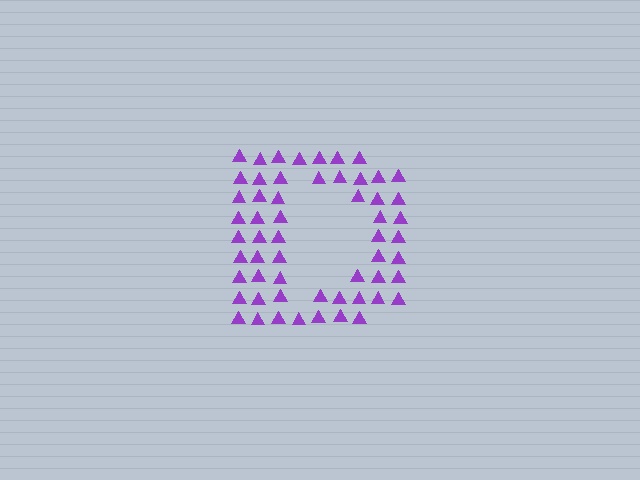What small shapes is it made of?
It is made of small triangles.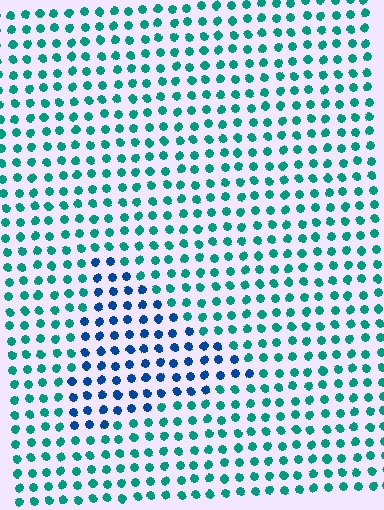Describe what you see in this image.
The image is filled with small teal elements in a uniform arrangement. A triangle-shaped region is visible where the elements are tinted to a slightly different hue, forming a subtle color boundary.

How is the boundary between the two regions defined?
The boundary is defined purely by a slight shift in hue (about 43 degrees). Spacing, size, and orientation are identical on both sides.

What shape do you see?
I see a triangle.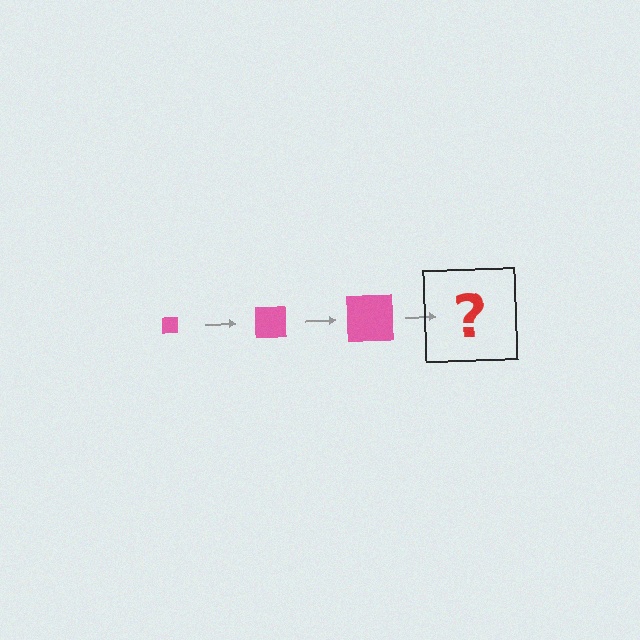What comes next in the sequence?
The next element should be a pink square, larger than the previous one.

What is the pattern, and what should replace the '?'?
The pattern is that the square gets progressively larger each step. The '?' should be a pink square, larger than the previous one.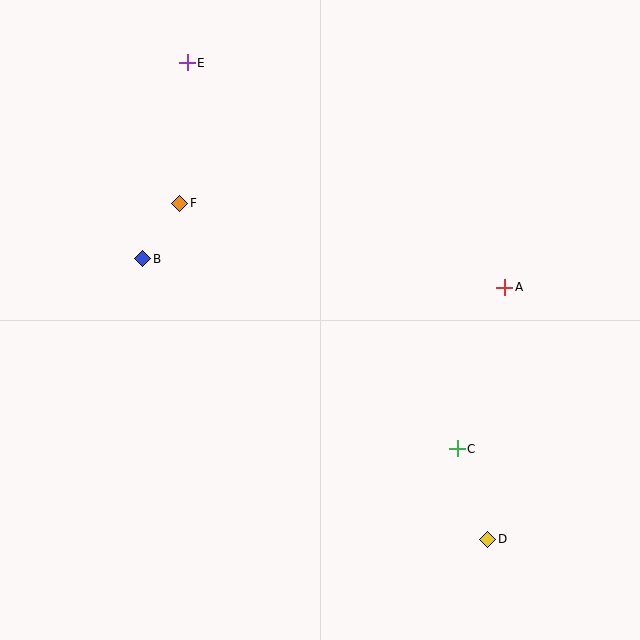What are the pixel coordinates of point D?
Point D is at (488, 539).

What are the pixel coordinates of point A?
Point A is at (505, 287).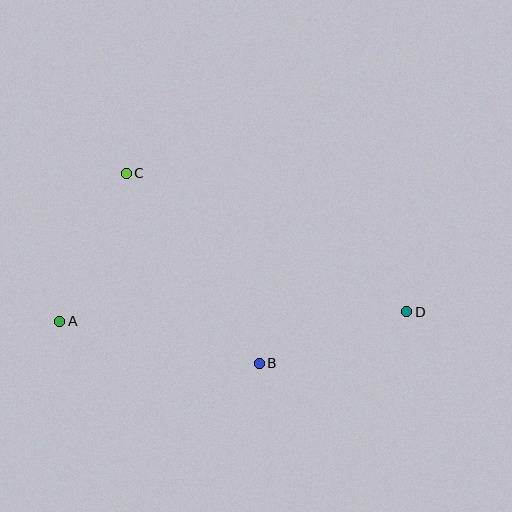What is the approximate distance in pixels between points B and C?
The distance between B and C is approximately 232 pixels.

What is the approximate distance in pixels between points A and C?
The distance between A and C is approximately 162 pixels.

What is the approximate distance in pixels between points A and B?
The distance between A and B is approximately 204 pixels.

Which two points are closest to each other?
Points B and D are closest to each other.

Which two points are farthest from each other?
Points A and D are farthest from each other.